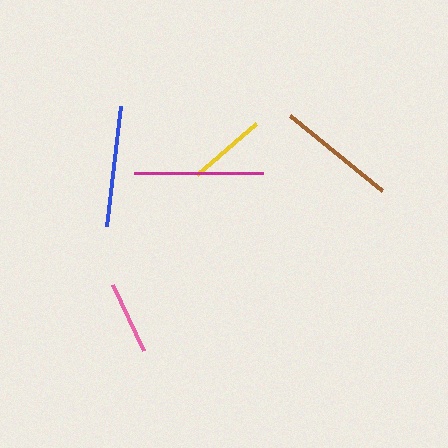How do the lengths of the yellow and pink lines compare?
The yellow and pink lines are approximately the same length.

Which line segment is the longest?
The magenta line is the longest at approximately 129 pixels.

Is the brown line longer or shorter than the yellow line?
The brown line is longer than the yellow line.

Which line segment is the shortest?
The pink line is the shortest at approximately 73 pixels.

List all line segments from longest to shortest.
From longest to shortest: magenta, blue, brown, yellow, pink.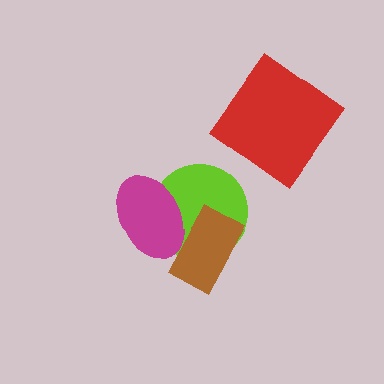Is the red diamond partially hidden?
No, no other shape covers it.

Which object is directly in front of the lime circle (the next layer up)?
The brown rectangle is directly in front of the lime circle.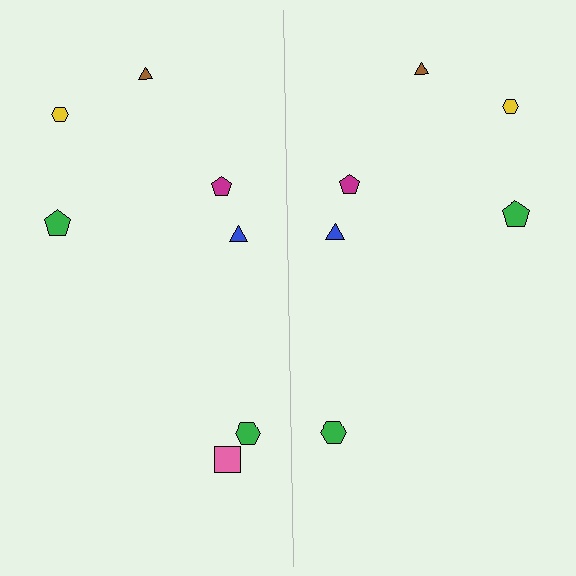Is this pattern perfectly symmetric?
No, the pattern is not perfectly symmetric. A pink square is missing from the right side.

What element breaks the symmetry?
A pink square is missing from the right side.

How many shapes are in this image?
There are 13 shapes in this image.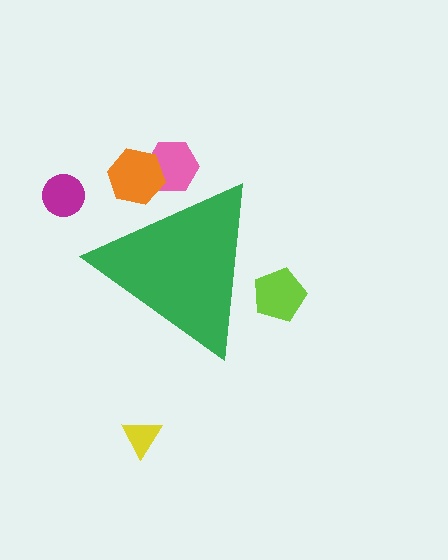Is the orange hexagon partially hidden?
Yes, the orange hexagon is partially hidden behind the green triangle.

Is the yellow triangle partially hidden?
No, the yellow triangle is fully visible.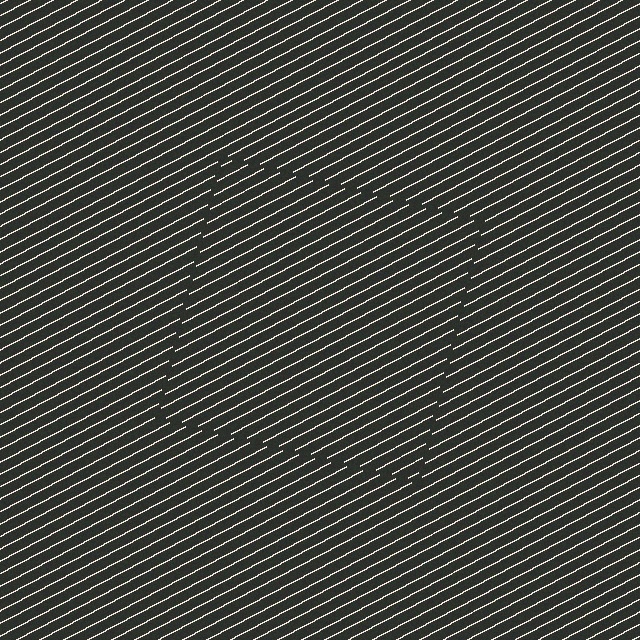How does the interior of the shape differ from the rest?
The interior of the shape contains the same grating, shifted by half a period — the contour is defined by the phase discontinuity where line-ends from the inner and outer gratings abut.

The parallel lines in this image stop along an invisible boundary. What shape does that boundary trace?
An illusory square. The interior of the shape contains the same grating, shifted by half a period — the contour is defined by the phase discontinuity where line-ends from the inner and outer gratings abut.